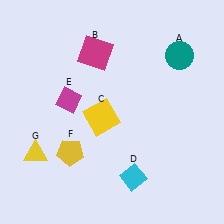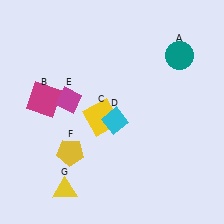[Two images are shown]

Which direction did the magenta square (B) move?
The magenta square (B) moved left.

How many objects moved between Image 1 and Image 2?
3 objects moved between the two images.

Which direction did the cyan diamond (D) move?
The cyan diamond (D) moved up.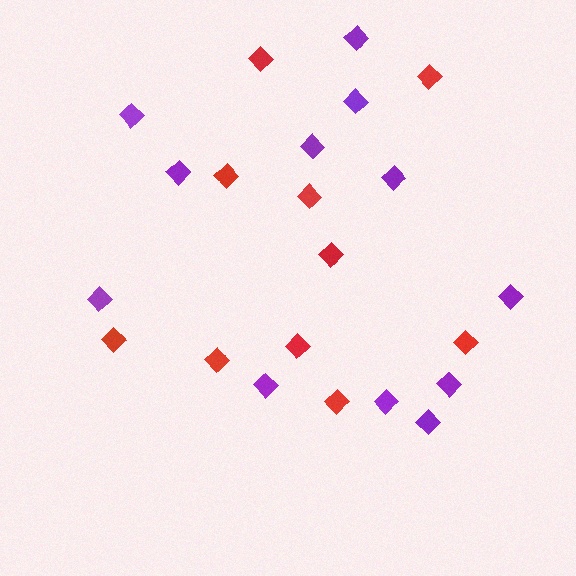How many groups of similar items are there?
There are 2 groups: one group of purple diamonds (12) and one group of red diamonds (10).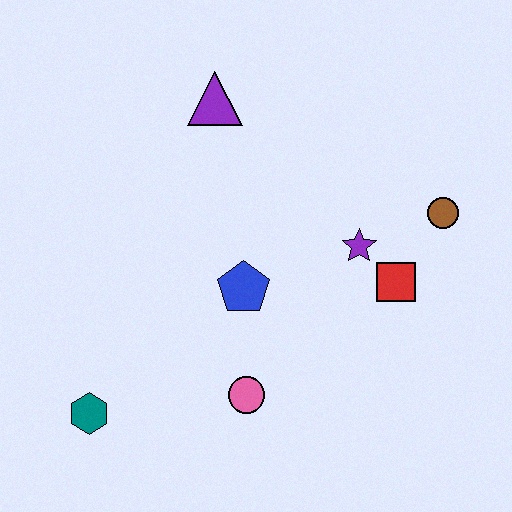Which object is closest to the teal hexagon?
The pink circle is closest to the teal hexagon.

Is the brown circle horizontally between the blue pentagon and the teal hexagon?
No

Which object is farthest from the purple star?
The teal hexagon is farthest from the purple star.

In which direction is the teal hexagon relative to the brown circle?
The teal hexagon is to the left of the brown circle.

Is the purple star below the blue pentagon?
No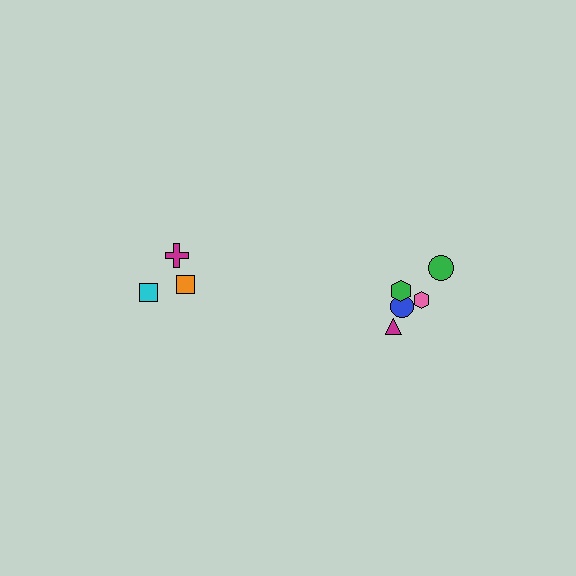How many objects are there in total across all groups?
There are 8 objects.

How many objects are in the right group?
There are 5 objects.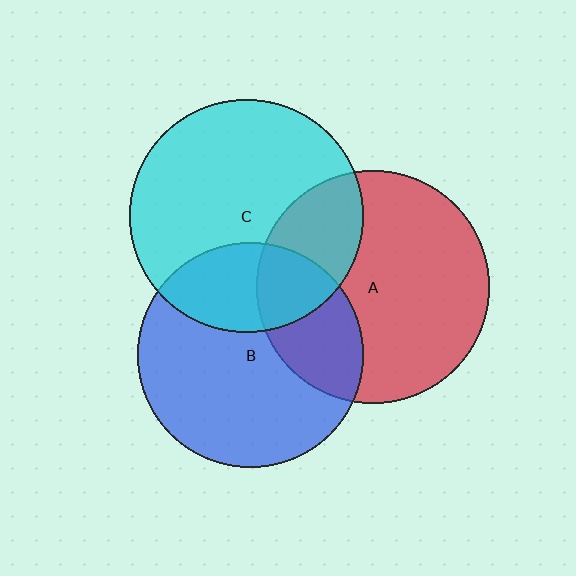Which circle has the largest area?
Circle C (cyan).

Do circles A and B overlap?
Yes.